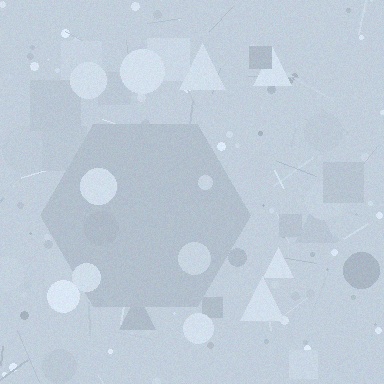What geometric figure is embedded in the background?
A hexagon is embedded in the background.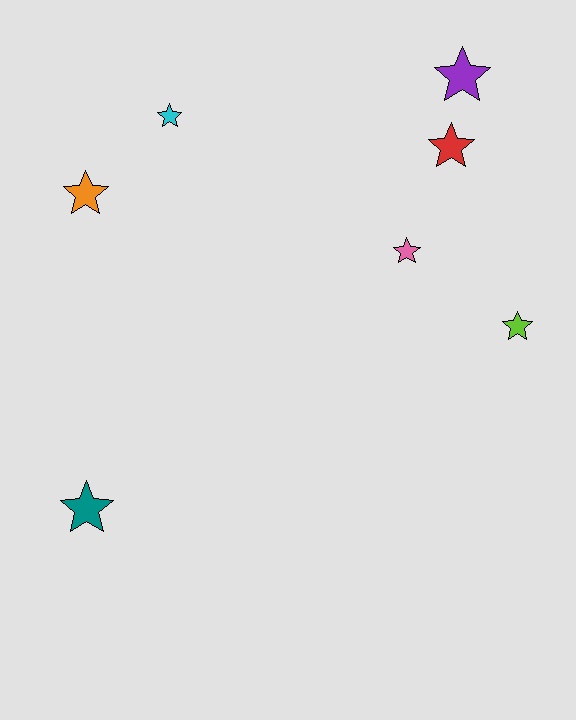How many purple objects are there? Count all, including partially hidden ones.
There is 1 purple object.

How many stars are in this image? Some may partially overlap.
There are 7 stars.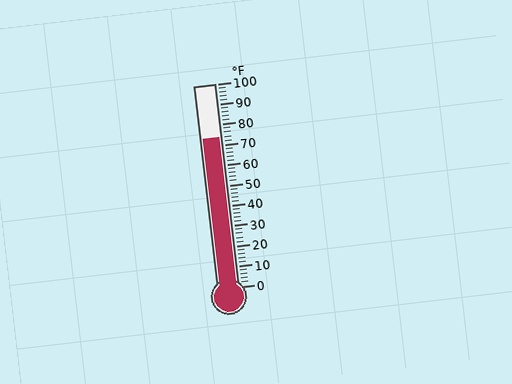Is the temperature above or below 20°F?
The temperature is above 20°F.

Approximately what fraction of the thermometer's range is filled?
The thermometer is filled to approximately 75% of its range.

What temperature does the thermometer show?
The thermometer shows approximately 74°F.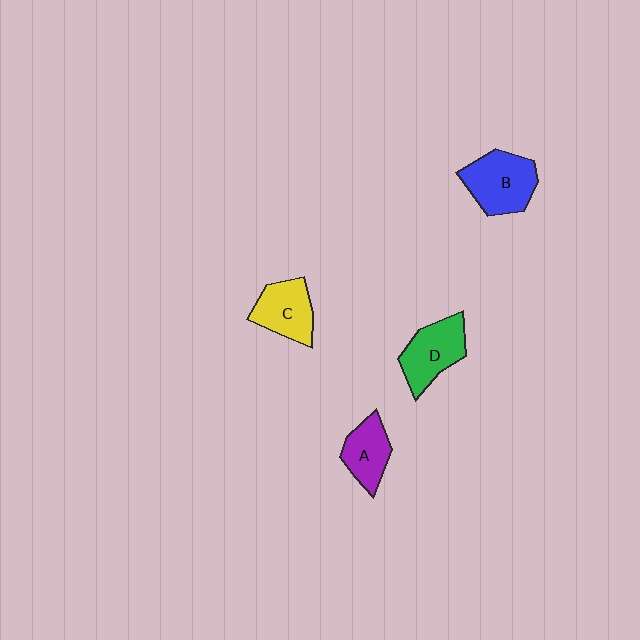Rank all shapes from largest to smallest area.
From largest to smallest: B (blue), D (green), C (yellow), A (purple).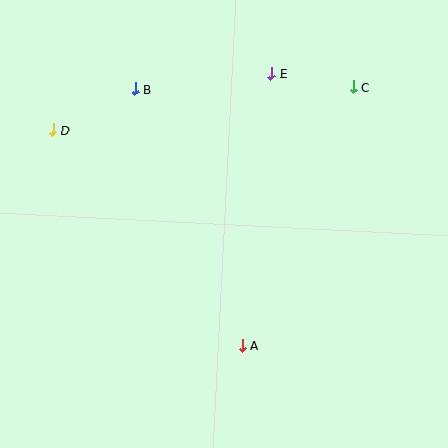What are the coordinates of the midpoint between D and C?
The midpoint between D and C is at (203, 109).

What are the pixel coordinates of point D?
Point D is at (53, 130).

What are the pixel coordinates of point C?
Point C is at (353, 87).